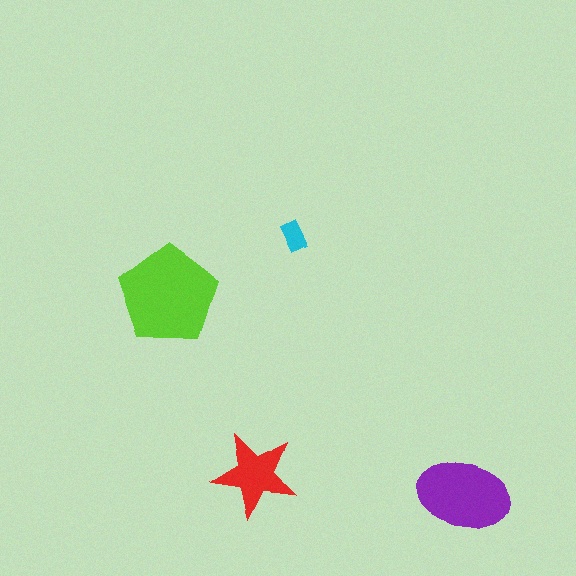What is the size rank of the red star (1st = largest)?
3rd.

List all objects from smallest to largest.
The cyan rectangle, the red star, the purple ellipse, the lime pentagon.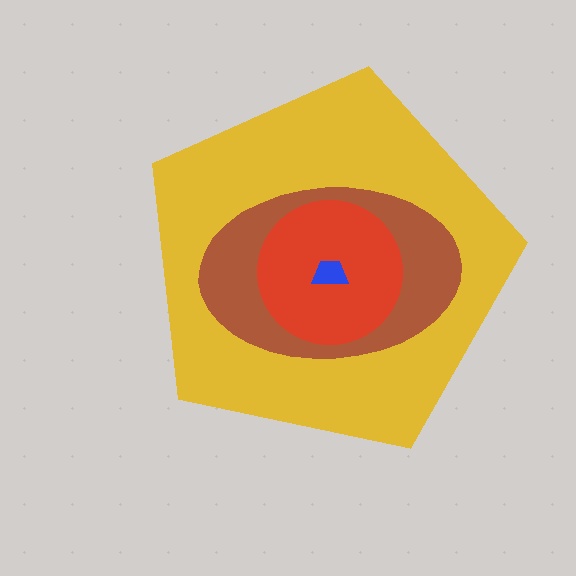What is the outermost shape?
The yellow pentagon.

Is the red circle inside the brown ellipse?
Yes.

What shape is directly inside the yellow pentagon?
The brown ellipse.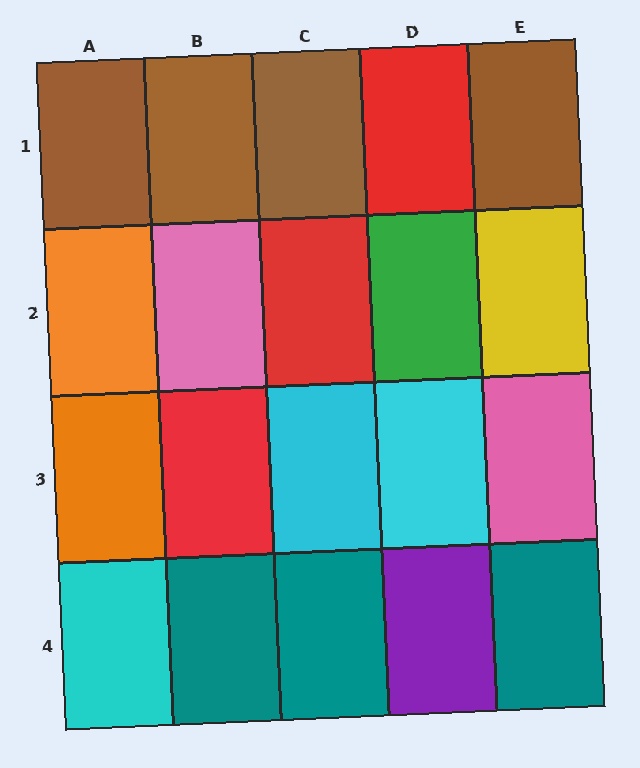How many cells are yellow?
1 cell is yellow.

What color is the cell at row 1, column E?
Brown.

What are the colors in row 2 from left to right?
Orange, pink, red, green, yellow.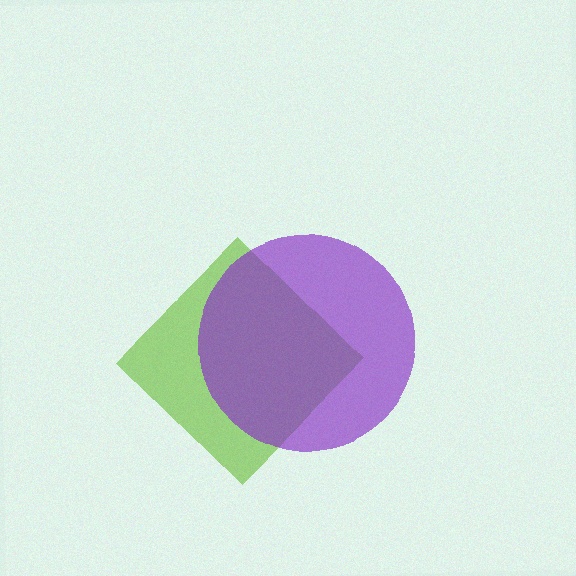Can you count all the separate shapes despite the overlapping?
Yes, there are 2 separate shapes.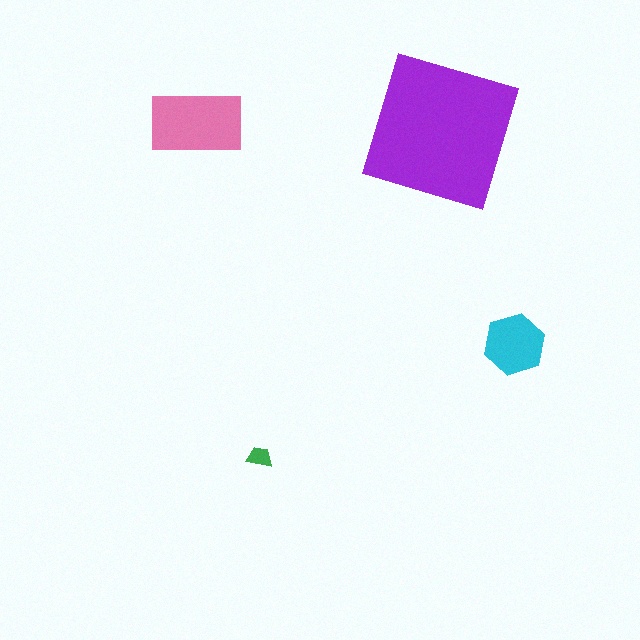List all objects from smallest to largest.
The green trapezoid, the cyan hexagon, the pink rectangle, the purple square.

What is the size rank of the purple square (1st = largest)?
1st.